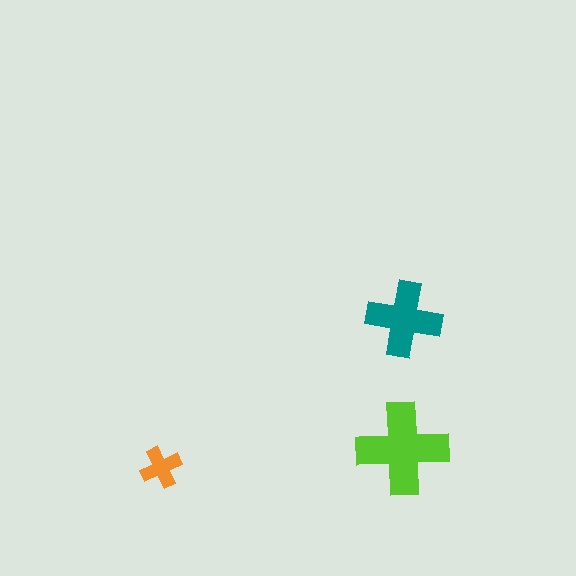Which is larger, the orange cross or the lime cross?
The lime one.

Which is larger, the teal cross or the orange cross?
The teal one.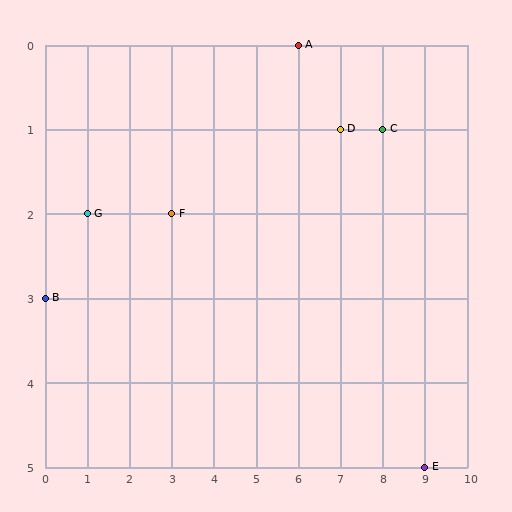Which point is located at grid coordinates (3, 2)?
Point F is at (3, 2).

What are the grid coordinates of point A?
Point A is at grid coordinates (6, 0).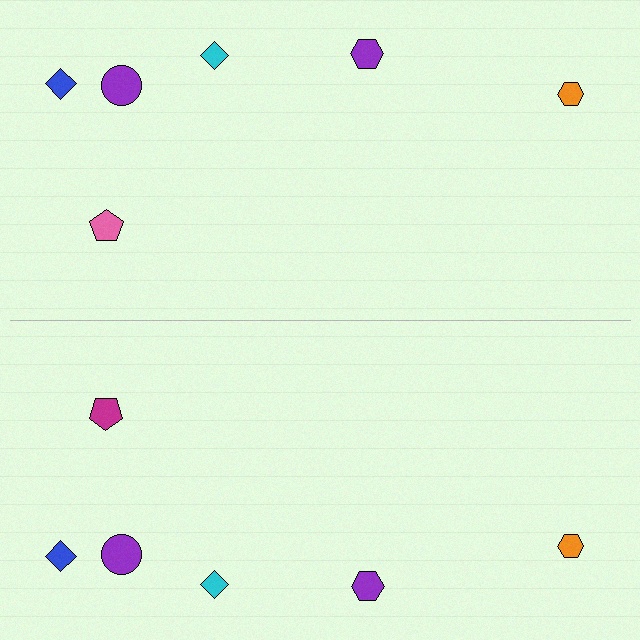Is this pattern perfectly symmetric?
No, the pattern is not perfectly symmetric. The magenta pentagon on the bottom side breaks the symmetry — its mirror counterpart is pink.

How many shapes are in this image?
There are 12 shapes in this image.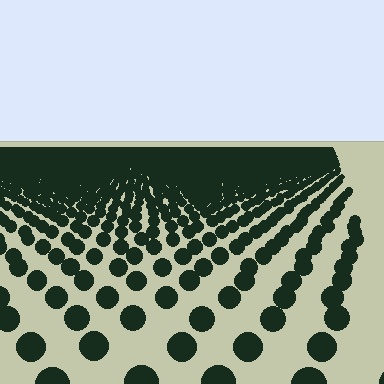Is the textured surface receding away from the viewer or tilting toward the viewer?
The surface is receding away from the viewer. Texture elements get smaller and denser toward the top.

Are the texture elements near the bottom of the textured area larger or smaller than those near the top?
Larger. Near the bottom, elements are closer to the viewer and appear at a bigger on-screen size.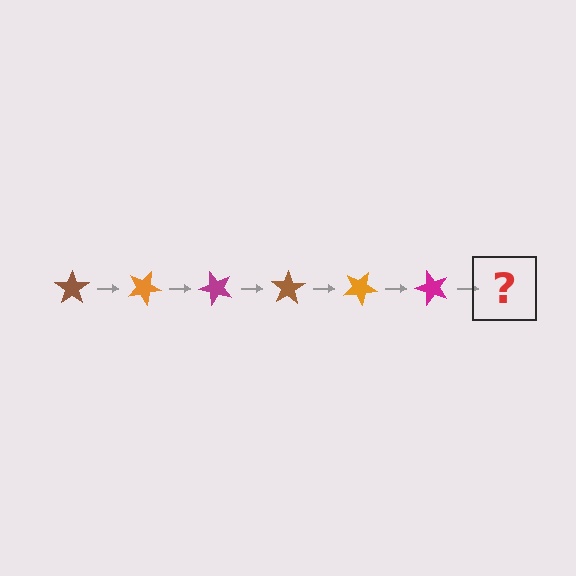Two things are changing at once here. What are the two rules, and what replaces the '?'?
The two rules are that it rotates 25 degrees each step and the color cycles through brown, orange, and magenta. The '?' should be a brown star, rotated 150 degrees from the start.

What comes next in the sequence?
The next element should be a brown star, rotated 150 degrees from the start.